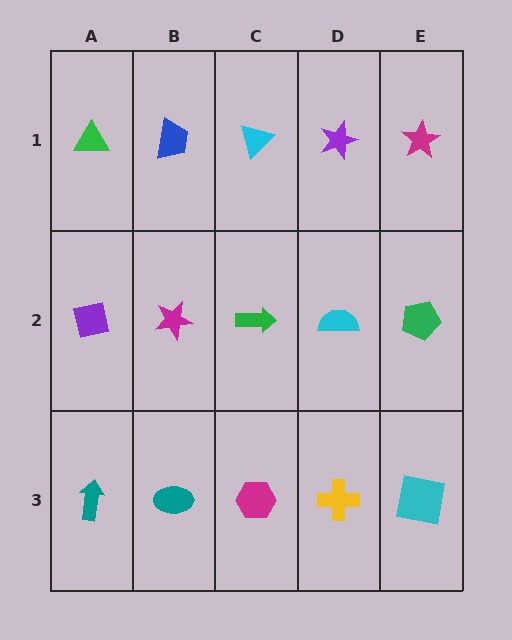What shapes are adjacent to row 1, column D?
A cyan semicircle (row 2, column D), a cyan triangle (row 1, column C), a magenta star (row 1, column E).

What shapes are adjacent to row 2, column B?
A blue trapezoid (row 1, column B), a teal ellipse (row 3, column B), a purple square (row 2, column A), a green arrow (row 2, column C).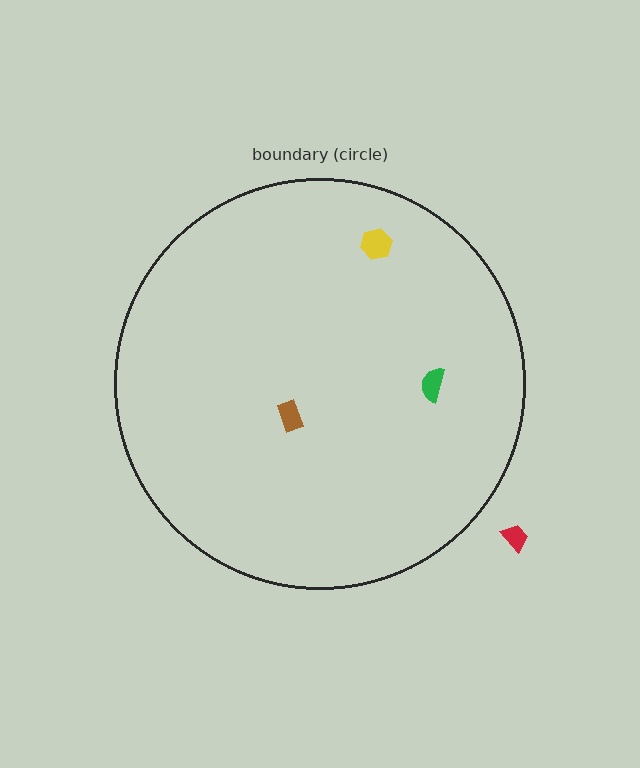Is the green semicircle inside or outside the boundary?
Inside.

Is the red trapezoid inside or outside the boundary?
Outside.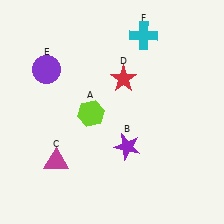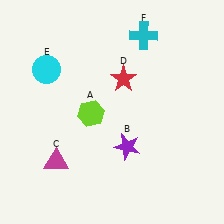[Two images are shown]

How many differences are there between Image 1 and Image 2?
There is 1 difference between the two images.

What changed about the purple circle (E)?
In Image 1, E is purple. In Image 2, it changed to cyan.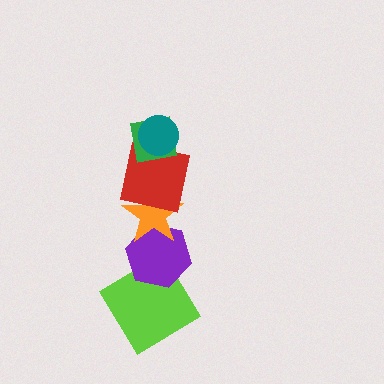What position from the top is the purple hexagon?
The purple hexagon is 5th from the top.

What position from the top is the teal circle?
The teal circle is 1st from the top.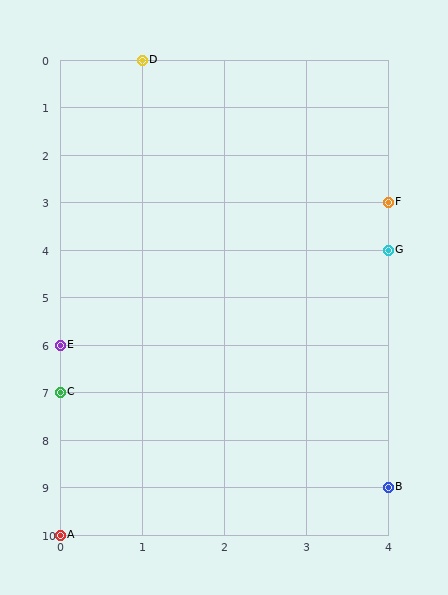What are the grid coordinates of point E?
Point E is at grid coordinates (0, 6).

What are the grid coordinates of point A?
Point A is at grid coordinates (0, 10).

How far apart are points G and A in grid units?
Points G and A are 4 columns and 6 rows apart (about 7.2 grid units diagonally).